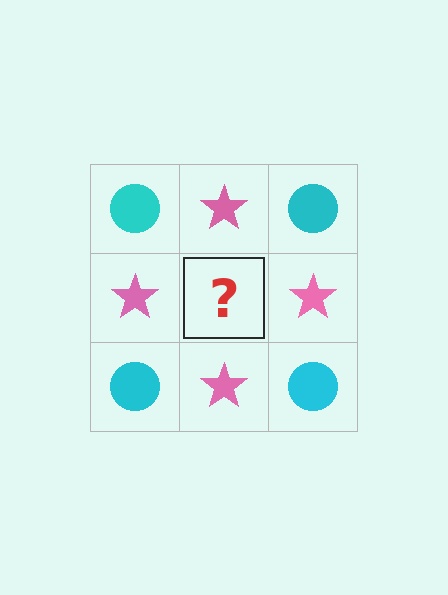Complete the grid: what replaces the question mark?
The question mark should be replaced with a cyan circle.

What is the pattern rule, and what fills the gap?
The rule is that it alternates cyan circle and pink star in a checkerboard pattern. The gap should be filled with a cyan circle.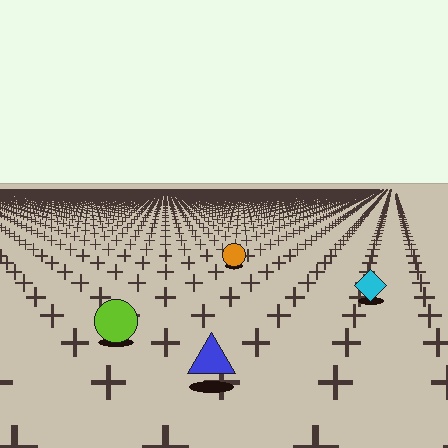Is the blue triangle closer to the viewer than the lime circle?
Yes. The blue triangle is closer — you can tell from the texture gradient: the ground texture is coarser near it.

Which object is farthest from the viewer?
The orange circle is farthest from the viewer. It appears smaller and the ground texture around it is denser.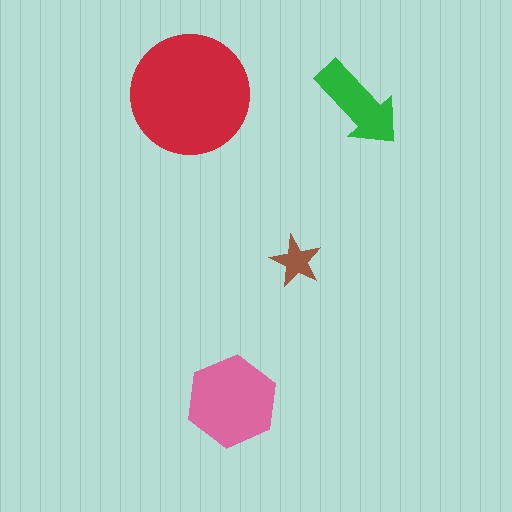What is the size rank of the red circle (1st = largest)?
1st.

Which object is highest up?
The red circle is topmost.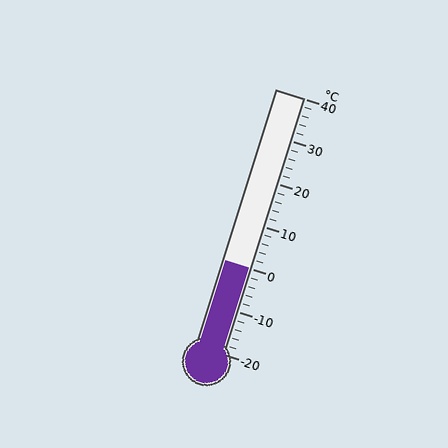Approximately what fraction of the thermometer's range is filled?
The thermometer is filled to approximately 35% of its range.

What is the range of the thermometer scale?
The thermometer scale ranges from -20°C to 40°C.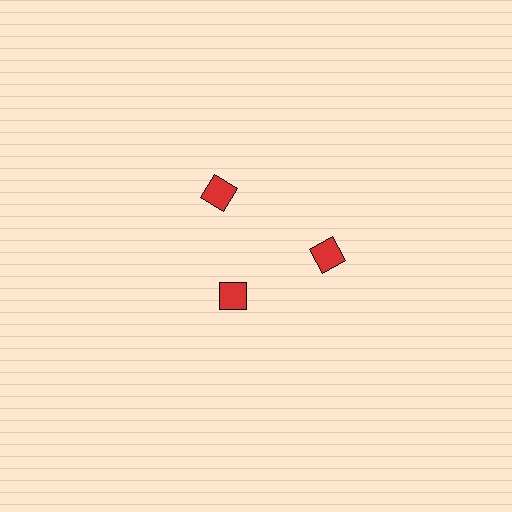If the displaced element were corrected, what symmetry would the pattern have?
It would have 3-fold rotational symmetry — the pattern would map onto itself every 120 degrees.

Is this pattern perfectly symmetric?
No. The 3 red diamonds are arranged in a ring, but one element near the 7 o'clock position is pulled inward toward the center, breaking the 3-fold rotational symmetry.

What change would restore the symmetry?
The symmetry would be restored by moving it outward, back onto the ring so that all 3 diamonds sit at equal angles and equal distance from the center.